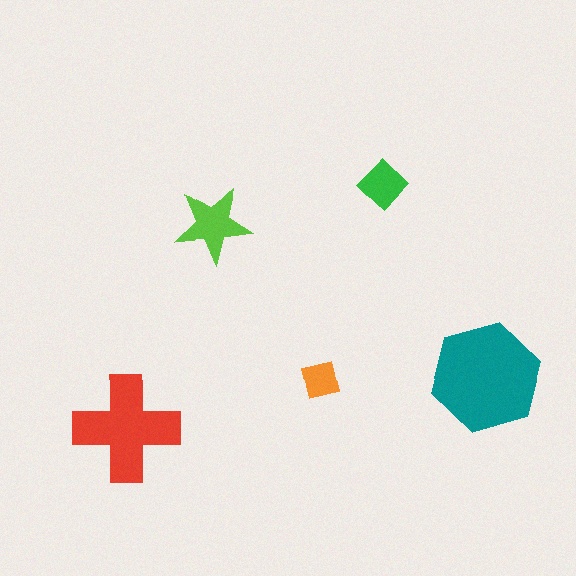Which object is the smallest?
The orange square.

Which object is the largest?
The teal hexagon.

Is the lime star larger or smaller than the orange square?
Larger.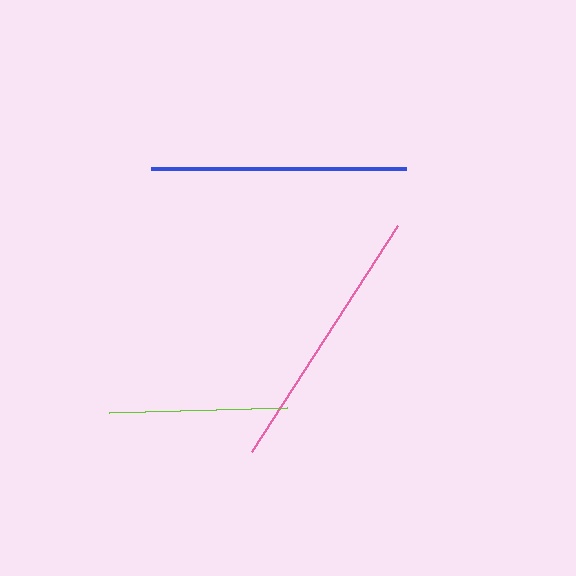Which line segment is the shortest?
The lime line is the shortest at approximately 178 pixels.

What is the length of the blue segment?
The blue segment is approximately 255 pixels long.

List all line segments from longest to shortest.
From longest to shortest: pink, blue, lime.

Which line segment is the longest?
The pink line is the longest at approximately 269 pixels.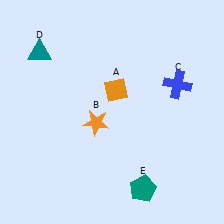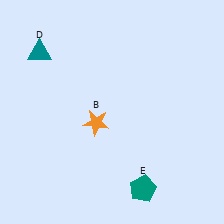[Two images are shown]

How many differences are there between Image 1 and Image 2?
There are 2 differences between the two images.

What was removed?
The blue cross (C), the orange diamond (A) were removed in Image 2.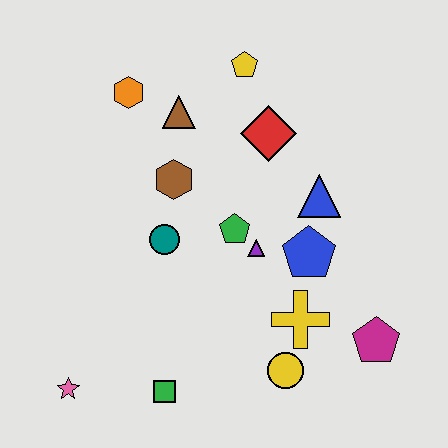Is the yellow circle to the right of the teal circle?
Yes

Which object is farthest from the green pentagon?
The pink star is farthest from the green pentagon.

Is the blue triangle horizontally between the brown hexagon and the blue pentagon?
No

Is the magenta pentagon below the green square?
No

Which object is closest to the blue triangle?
The blue pentagon is closest to the blue triangle.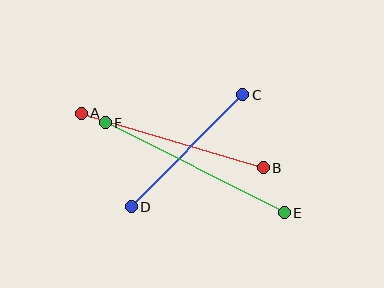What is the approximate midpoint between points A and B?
The midpoint is at approximately (172, 140) pixels.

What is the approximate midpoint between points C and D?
The midpoint is at approximately (187, 151) pixels.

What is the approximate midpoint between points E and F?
The midpoint is at approximately (195, 168) pixels.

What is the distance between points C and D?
The distance is approximately 158 pixels.